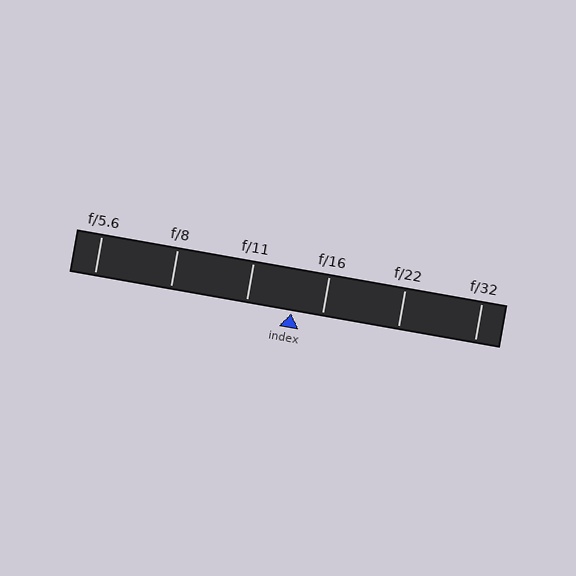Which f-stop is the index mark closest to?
The index mark is closest to f/16.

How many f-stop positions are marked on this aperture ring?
There are 6 f-stop positions marked.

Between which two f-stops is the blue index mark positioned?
The index mark is between f/11 and f/16.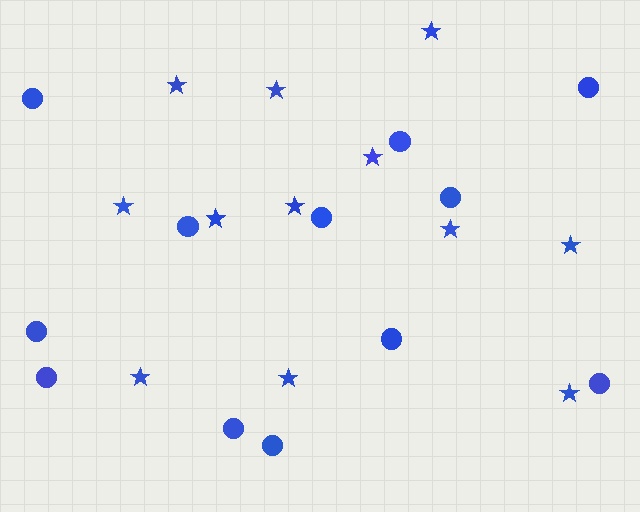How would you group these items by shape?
There are 2 groups: one group of circles (12) and one group of stars (12).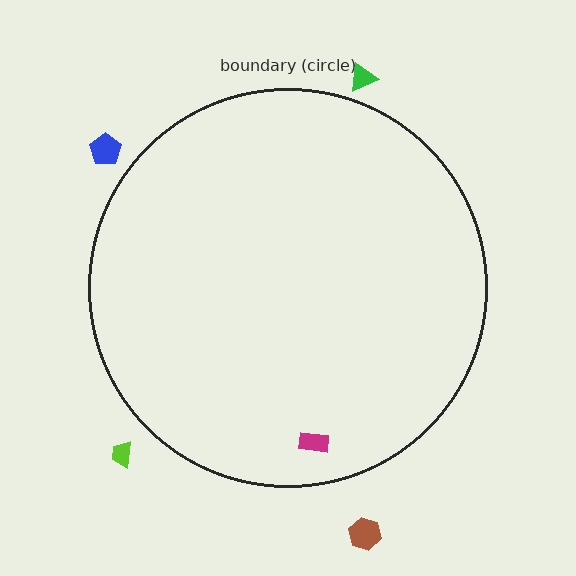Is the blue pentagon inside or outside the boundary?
Outside.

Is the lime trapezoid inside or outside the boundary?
Outside.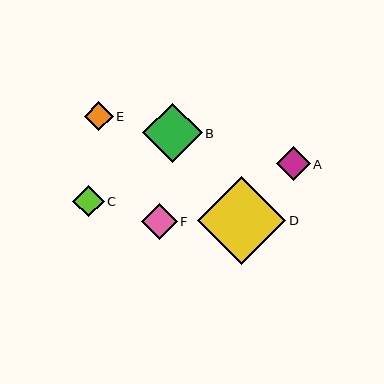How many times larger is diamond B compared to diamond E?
Diamond B is approximately 2.1 times the size of diamond E.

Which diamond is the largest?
Diamond D is the largest with a size of approximately 89 pixels.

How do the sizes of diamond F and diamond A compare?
Diamond F and diamond A are approximately the same size.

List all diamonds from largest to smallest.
From largest to smallest: D, B, F, A, C, E.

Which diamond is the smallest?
Diamond E is the smallest with a size of approximately 29 pixels.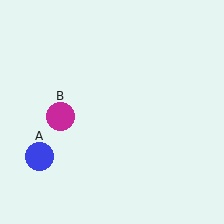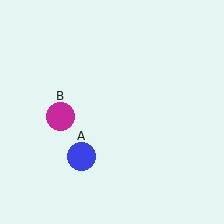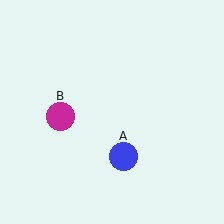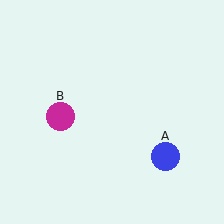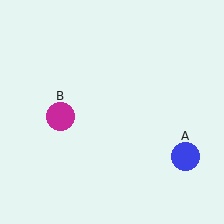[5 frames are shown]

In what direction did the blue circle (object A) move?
The blue circle (object A) moved right.